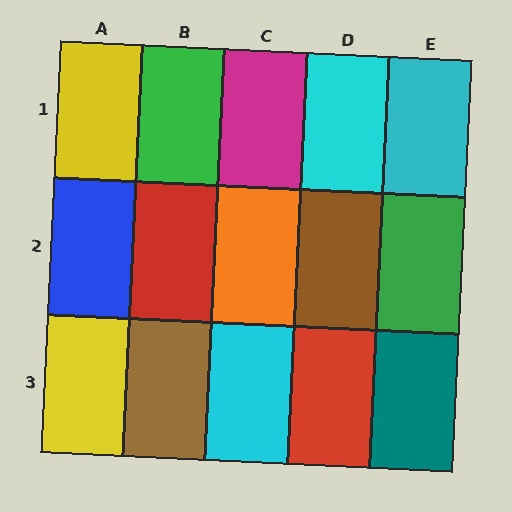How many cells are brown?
2 cells are brown.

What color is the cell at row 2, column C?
Orange.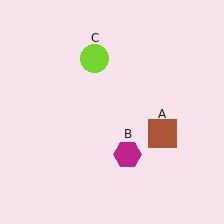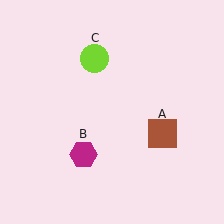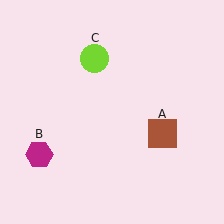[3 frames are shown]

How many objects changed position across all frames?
1 object changed position: magenta hexagon (object B).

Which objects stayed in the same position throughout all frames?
Brown square (object A) and lime circle (object C) remained stationary.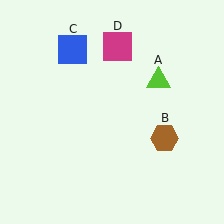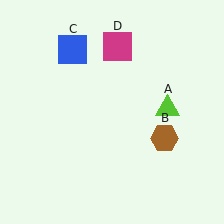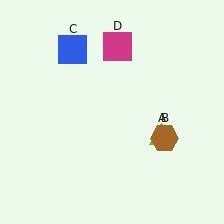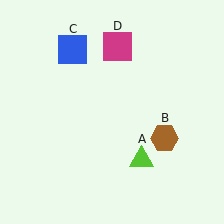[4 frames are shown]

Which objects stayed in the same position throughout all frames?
Brown hexagon (object B) and blue square (object C) and magenta square (object D) remained stationary.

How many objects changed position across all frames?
1 object changed position: lime triangle (object A).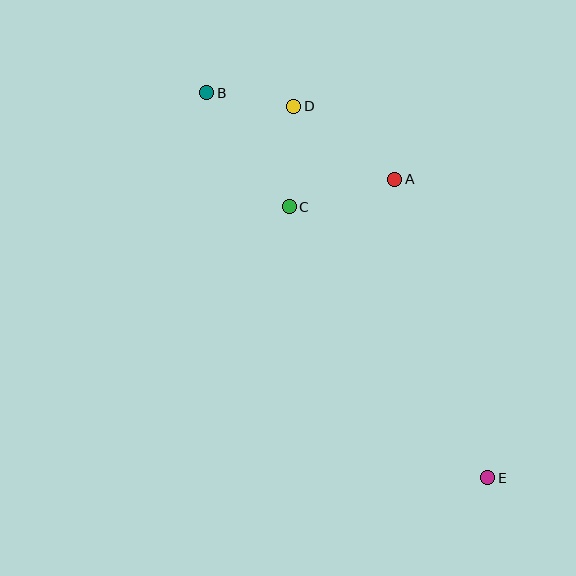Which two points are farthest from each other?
Points B and E are farthest from each other.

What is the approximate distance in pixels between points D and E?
The distance between D and E is approximately 419 pixels.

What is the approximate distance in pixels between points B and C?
The distance between B and C is approximately 141 pixels.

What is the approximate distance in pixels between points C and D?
The distance between C and D is approximately 101 pixels.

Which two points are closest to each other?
Points B and D are closest to each other.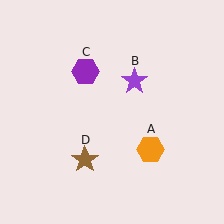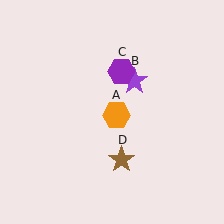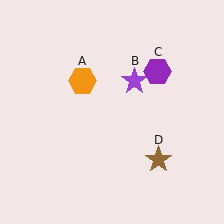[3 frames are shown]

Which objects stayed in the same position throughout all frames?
Purple star (object B) remained stationary.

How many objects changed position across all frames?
3 objects changed position: orange hexagon (object A), purple hexagon (object C), brown star (object D).